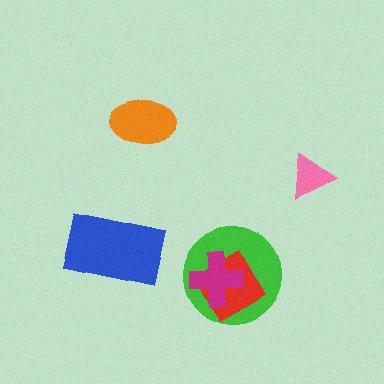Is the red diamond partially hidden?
Yes, it is partially covered by another shape.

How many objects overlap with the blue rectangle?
0 objects overlap with the blue rectangle.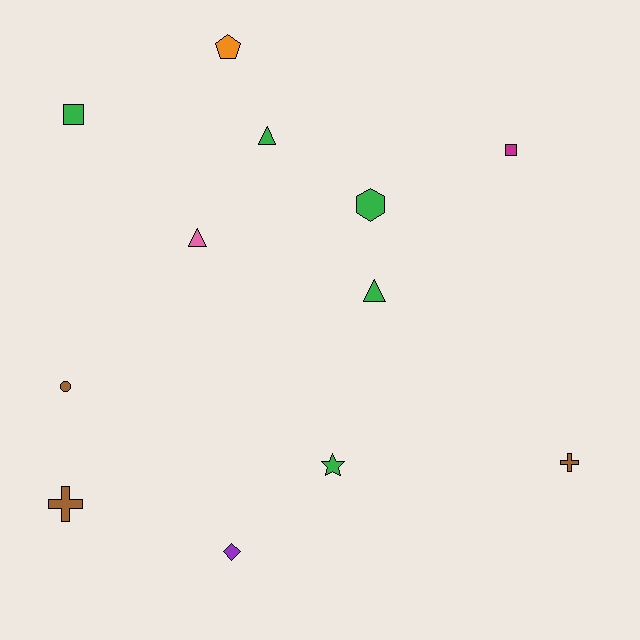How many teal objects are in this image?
There are no teal objects.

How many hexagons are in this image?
There is 1 hexagon.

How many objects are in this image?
There are 12 objects.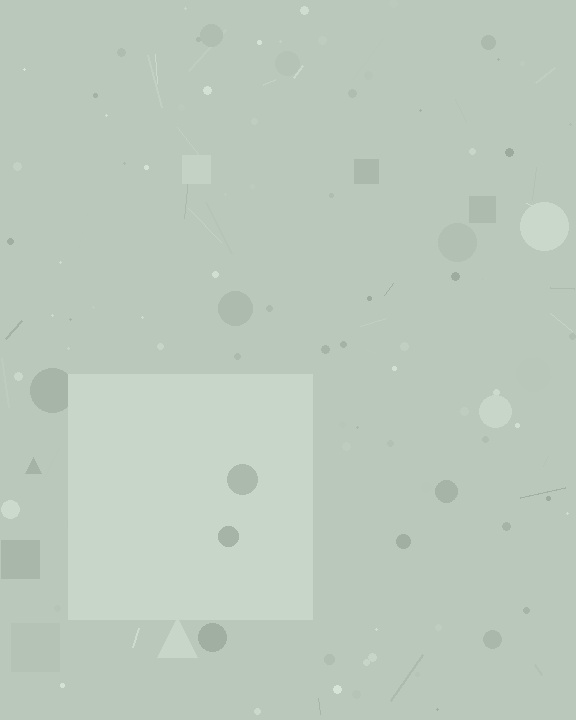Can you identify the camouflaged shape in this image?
The camouflaged shape is a square.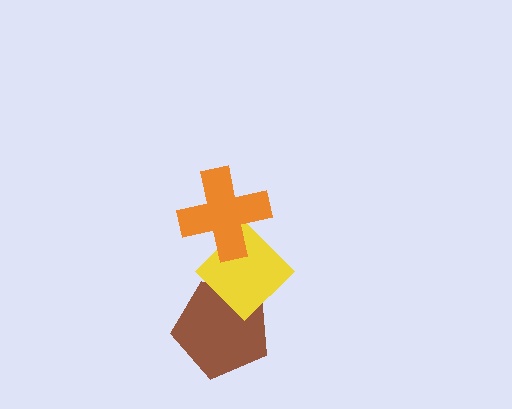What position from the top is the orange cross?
The orange cross is 1st from the top.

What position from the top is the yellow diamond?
The yellow diamond is 2nd from the top.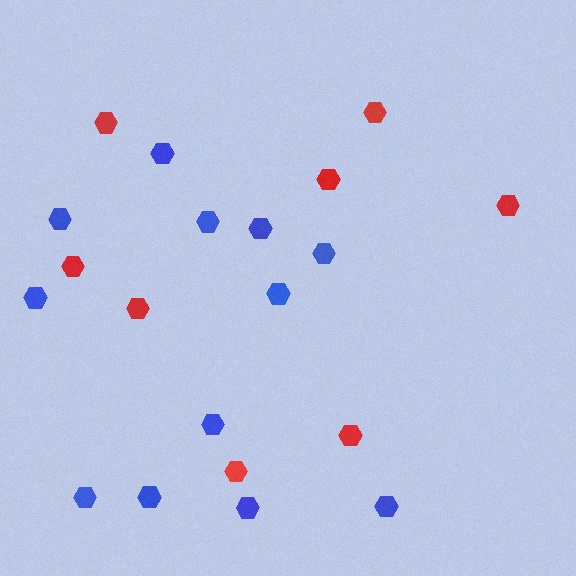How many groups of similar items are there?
There are 2 groups: one group of red hexagons (8) and one group of blue hexagons (12).